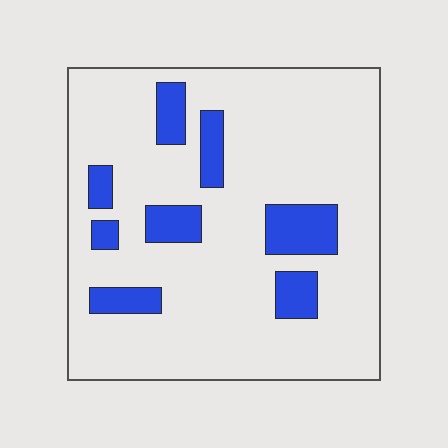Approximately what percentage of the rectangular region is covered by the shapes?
Approximately 15%.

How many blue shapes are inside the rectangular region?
8.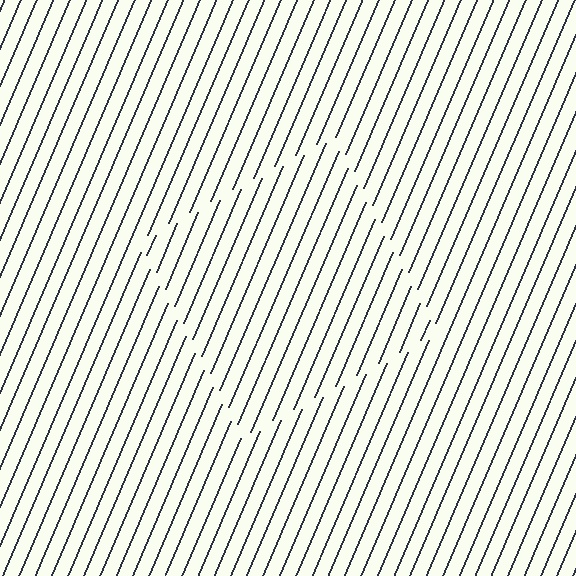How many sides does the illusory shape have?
4 sides — the line-ends trace a square.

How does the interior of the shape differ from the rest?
The interior of the shape contains the same grating, shifted by half a period — the contour is defined by the phase discontinuity where line-ends from the inner and outer gratings abut.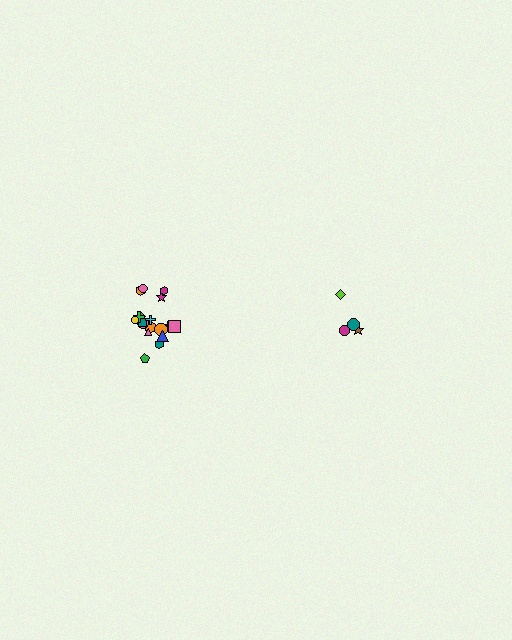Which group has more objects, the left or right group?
The left group.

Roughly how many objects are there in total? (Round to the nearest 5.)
Roughly 20 objects in total.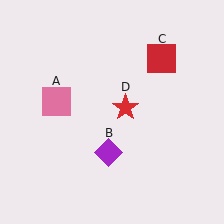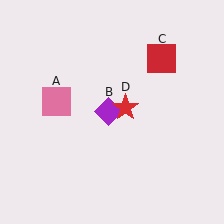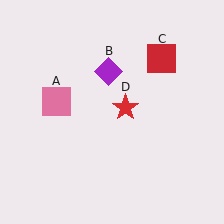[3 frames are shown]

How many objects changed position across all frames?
1 object changed position: purple diamond (object B).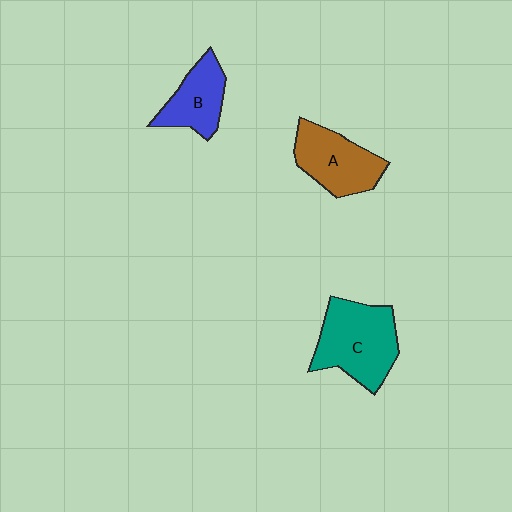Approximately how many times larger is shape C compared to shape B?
Approximately 1.6 times.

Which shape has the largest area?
Shape C (teal).